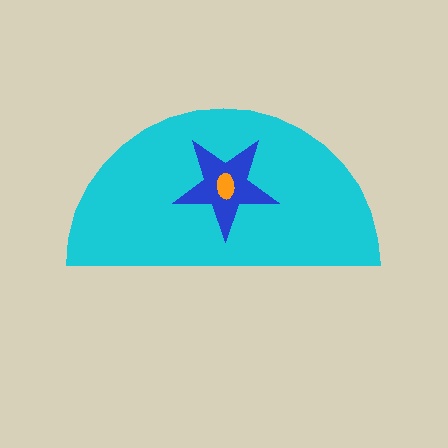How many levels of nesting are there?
3.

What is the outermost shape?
The cyan semicircle.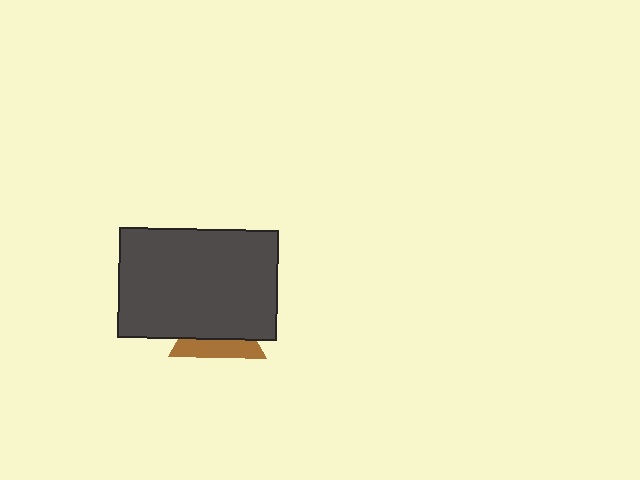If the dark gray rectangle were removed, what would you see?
You would see the complete brown triangle.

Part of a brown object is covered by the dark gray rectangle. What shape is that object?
It is a triangle.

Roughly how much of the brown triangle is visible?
A small part of it is visible (roughly 37%).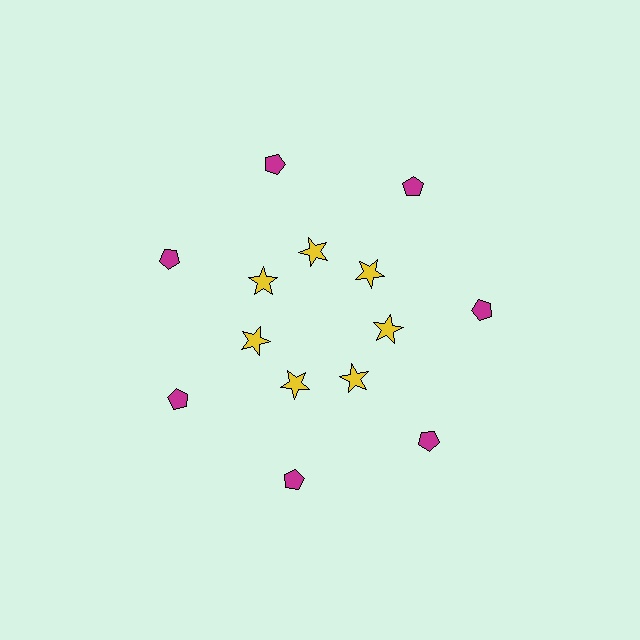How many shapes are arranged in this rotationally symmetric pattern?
There are 14 shapes, arranged in 7 groups of 2.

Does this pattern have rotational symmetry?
Yes, this pattern has 7-fold rotational symmetry. It looks the same after rotating 51 degrees around the center.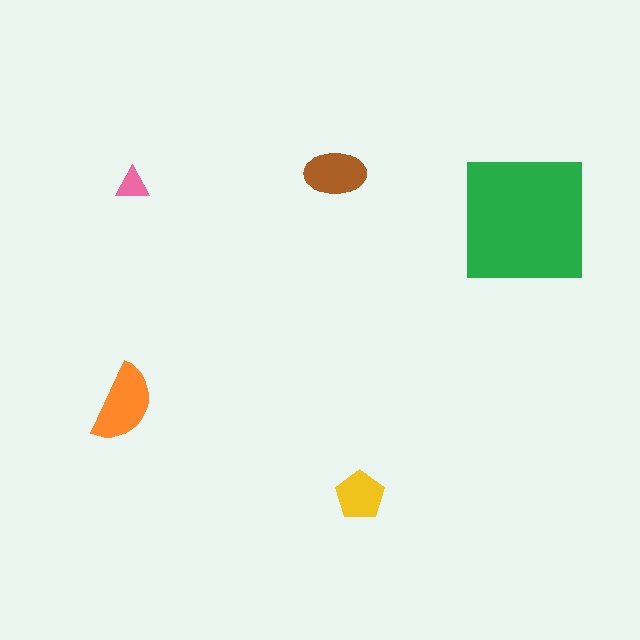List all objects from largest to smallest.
The green square, the orange semicircle, the brown ellipse, the yellow pentagon, the pink triangle.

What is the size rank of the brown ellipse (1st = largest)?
3rd.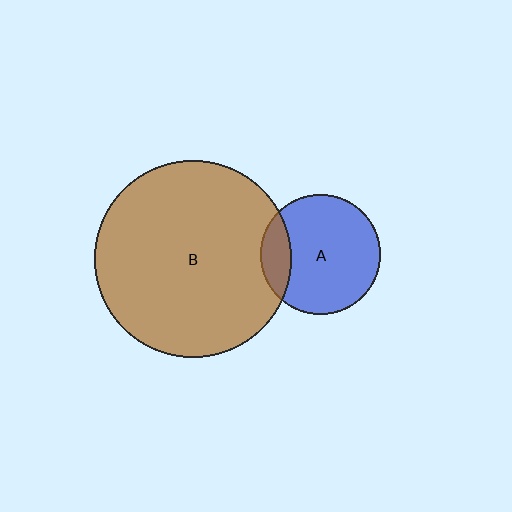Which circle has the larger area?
Circle B (brown).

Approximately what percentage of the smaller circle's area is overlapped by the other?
Approximately 15%.